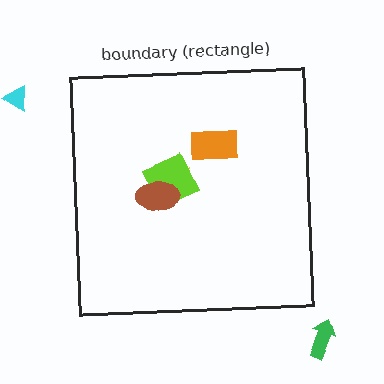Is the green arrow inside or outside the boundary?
Outside.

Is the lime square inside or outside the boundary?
Inside.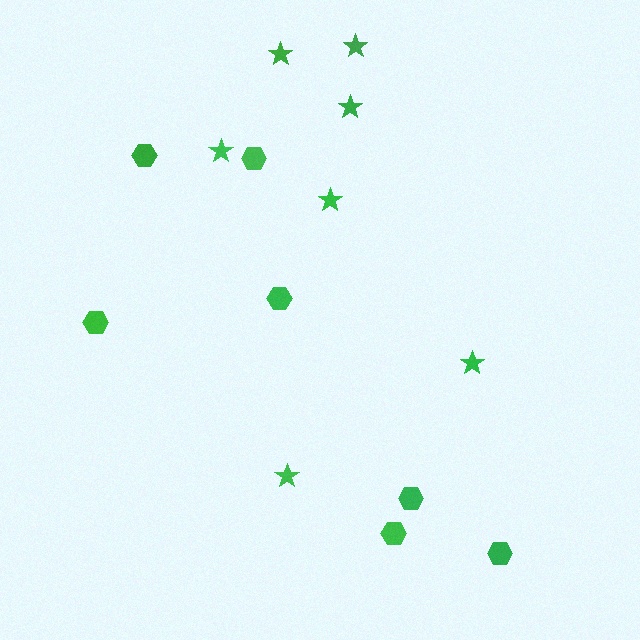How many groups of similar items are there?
There are 2 groups: one group of stars (7) and one group of hexagons (7).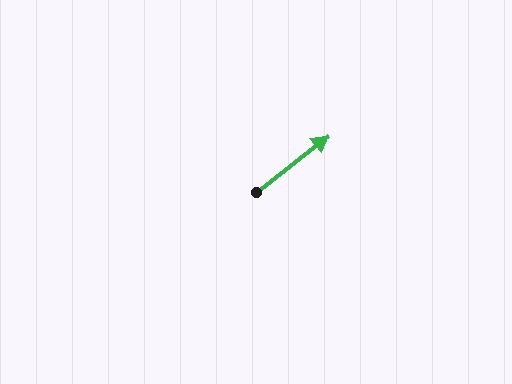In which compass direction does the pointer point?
Northeast.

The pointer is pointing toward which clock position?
Roughly 2 o'clock.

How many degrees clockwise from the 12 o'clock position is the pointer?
Approximately 52 degrees.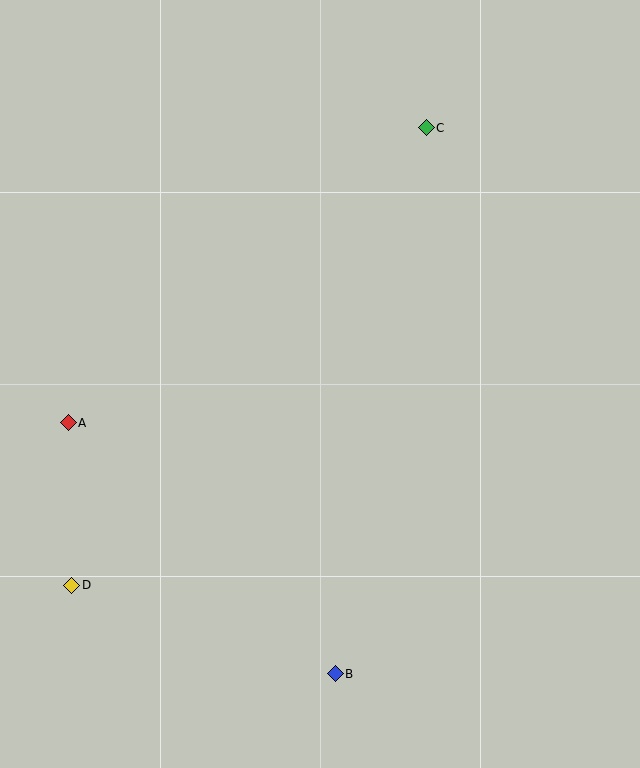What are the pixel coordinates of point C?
Point C is at (426, 128).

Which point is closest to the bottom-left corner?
Point D is closest to the bottom-left corner.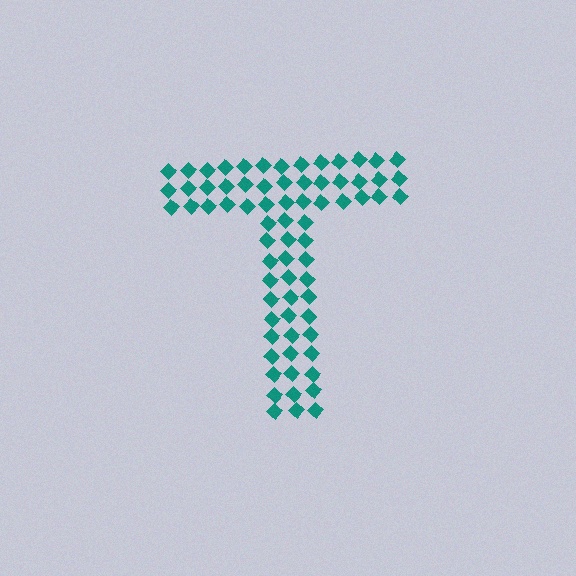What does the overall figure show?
The overall figure shows the letter T.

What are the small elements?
The small elements are diamonds.